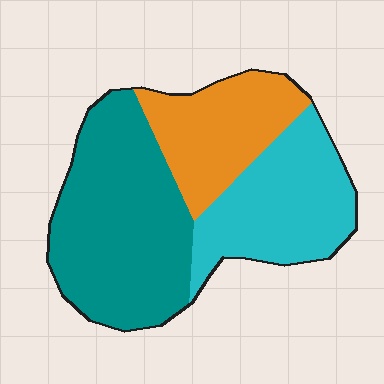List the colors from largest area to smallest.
From largest to smallest: teal, cyan, orange.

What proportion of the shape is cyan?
Cyan takes up about one third (1/3) of the shape.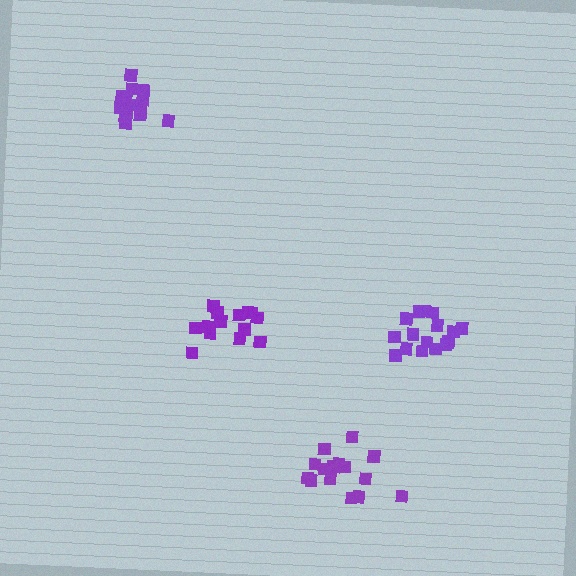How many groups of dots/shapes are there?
There are 4 groups.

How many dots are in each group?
Group 1: 16 dots, Group 2: 16 dots, Group 3: 14 dots, Group 4: 15 dots (61 total).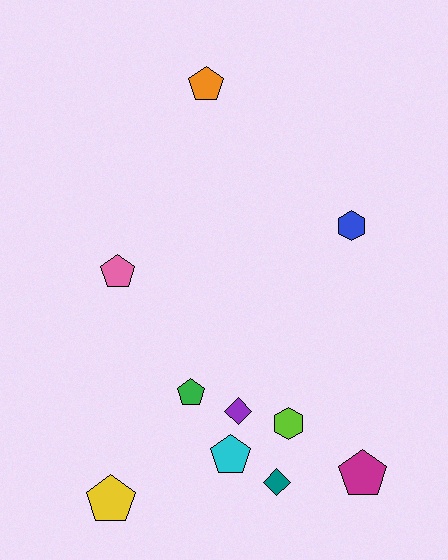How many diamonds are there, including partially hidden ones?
There are 2 diamonds.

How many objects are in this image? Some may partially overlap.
There are 10 objects.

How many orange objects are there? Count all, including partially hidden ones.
There is 1 orange object.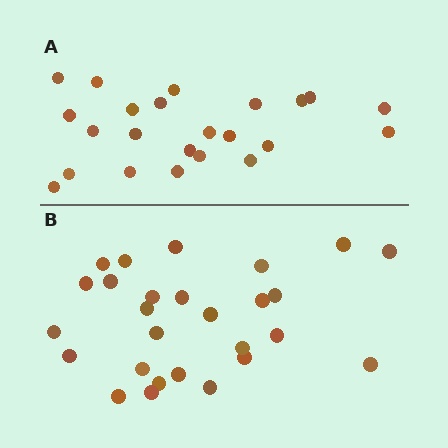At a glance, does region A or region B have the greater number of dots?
Region B (the bottom region) has more dots.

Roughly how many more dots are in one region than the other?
Region B has about 4 more dots than region A.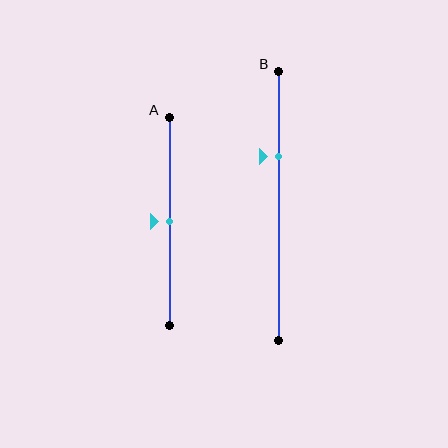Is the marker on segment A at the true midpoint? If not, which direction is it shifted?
Yes, the marker on segment A is at the true midpoint.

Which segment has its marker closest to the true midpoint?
Segment A has its marker closest to the true midpoint.